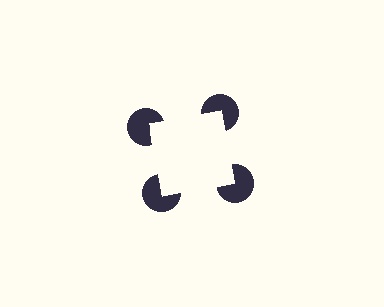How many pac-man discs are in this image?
There are 4 — one at each vertex of the illusory square.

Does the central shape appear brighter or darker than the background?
It typically appears slightly brighter than the background, even though no actual brightness change is drawn.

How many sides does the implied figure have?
4 sides.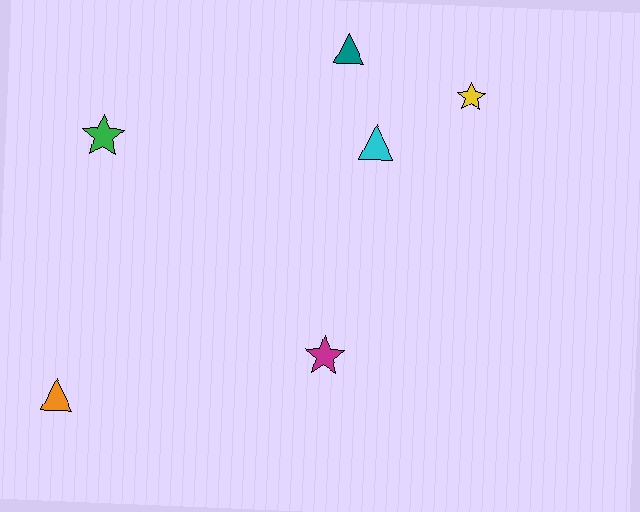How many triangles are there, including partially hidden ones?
There are 3 triangles.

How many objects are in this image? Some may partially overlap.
There are 6 objects.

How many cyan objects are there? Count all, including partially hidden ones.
There is 1 cyan object.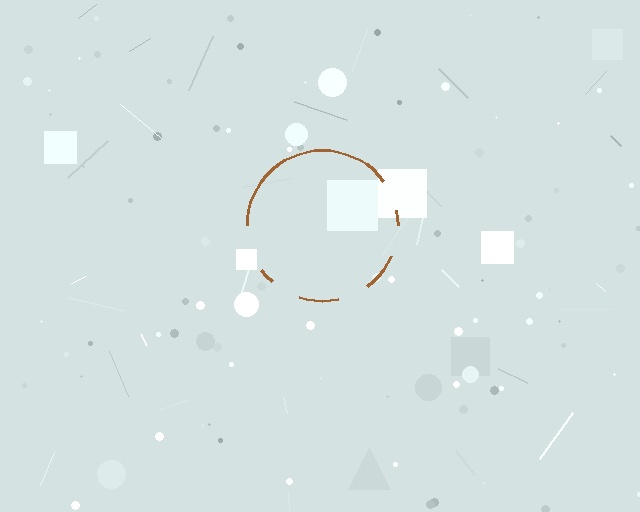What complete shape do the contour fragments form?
The contour fragments form a circle.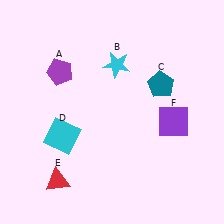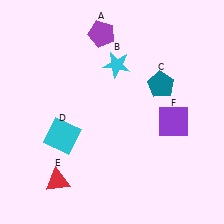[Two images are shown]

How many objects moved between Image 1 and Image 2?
1 object moved between the two images.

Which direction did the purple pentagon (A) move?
The purple pentagon (A) moved right.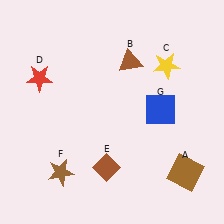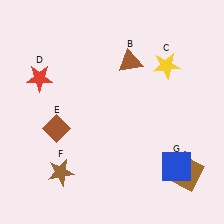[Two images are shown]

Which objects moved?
The objects that moved are: the brown diamond (E), the blue square (G).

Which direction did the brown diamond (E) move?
The brown diamond (E) moved left.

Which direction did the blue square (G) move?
The blue square (G) moved down.